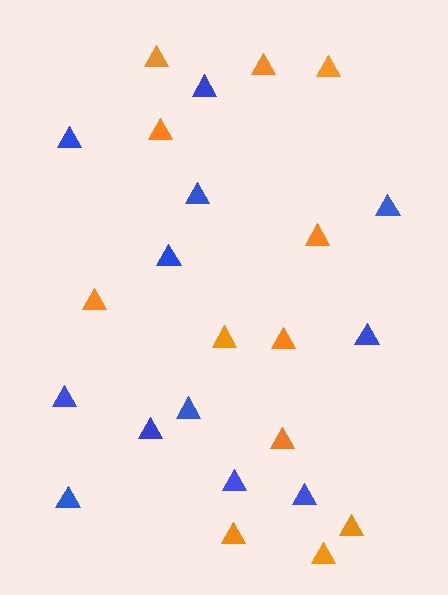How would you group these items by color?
There are 2 groups: one group of blue triangles (12) and one group of orange triangles (12).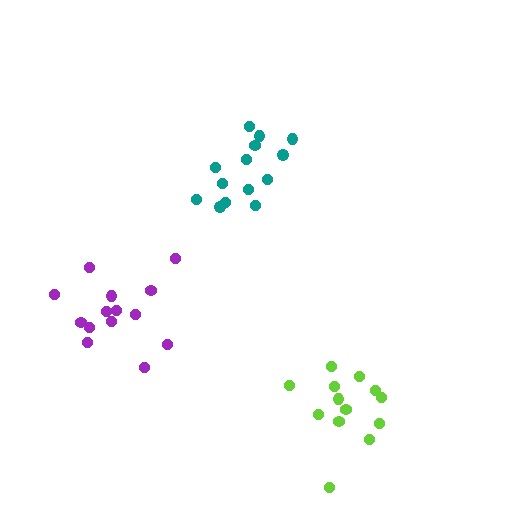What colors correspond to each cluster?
The clusters are colored: purple, teal, lime.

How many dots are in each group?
Group 1: 14 dots, Group 2: 14 dots, Group 3: 13 dots (41 total).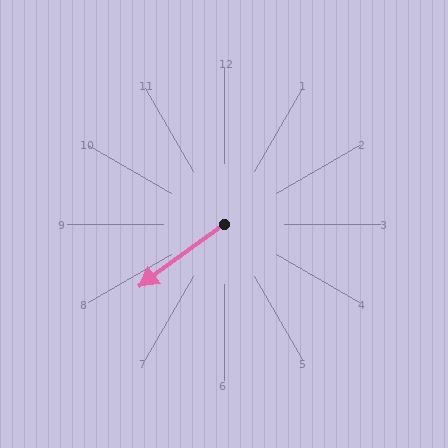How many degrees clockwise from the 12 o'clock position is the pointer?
Approximately 234 degrees.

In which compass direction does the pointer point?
Southwest.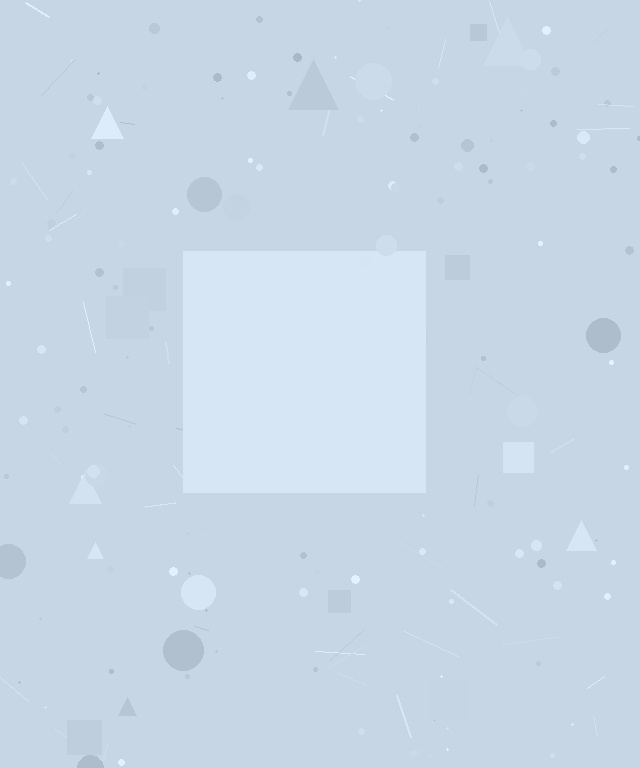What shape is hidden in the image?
A square is hidden in the image.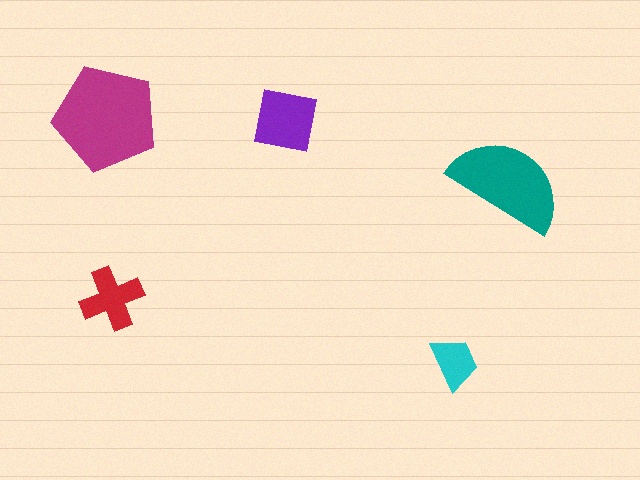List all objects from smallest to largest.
The cyan trapezoid, the red cross, the purple square, the teal semicircle, the magenta pentagon.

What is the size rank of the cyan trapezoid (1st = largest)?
5th.